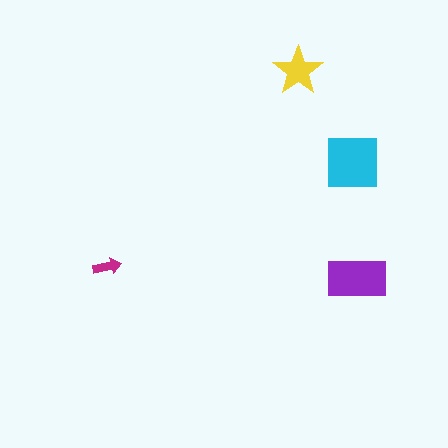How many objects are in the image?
There are 4 objects in the image.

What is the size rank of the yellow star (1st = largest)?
3rd.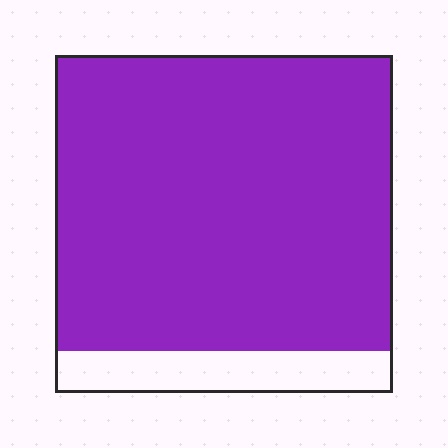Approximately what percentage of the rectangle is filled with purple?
Approximately 90%.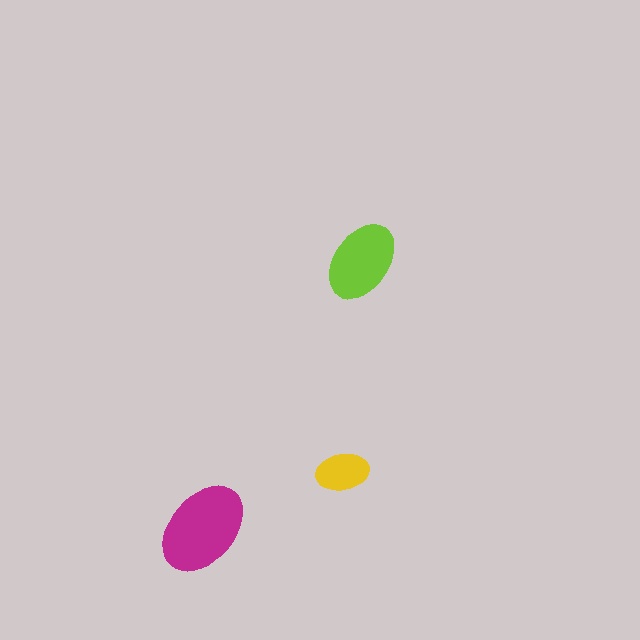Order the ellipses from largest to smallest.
the magenta one, the lime one, the yellow one.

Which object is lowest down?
The magenta ellipse is bottommost.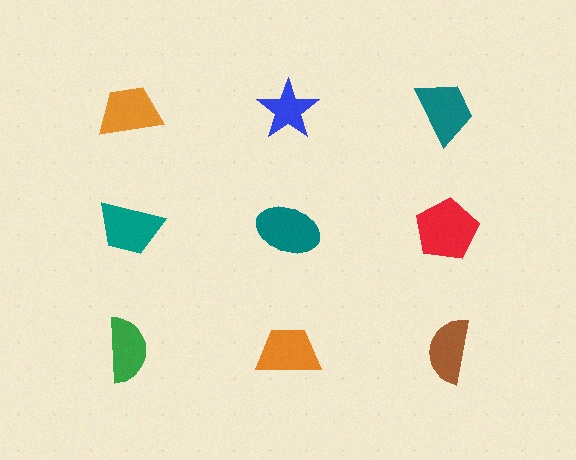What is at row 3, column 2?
An orange trapezoid.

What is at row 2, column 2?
A teal ellipse.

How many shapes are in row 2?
3 shapes.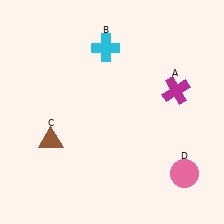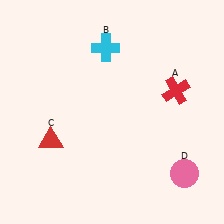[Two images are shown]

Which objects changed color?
A changed from magenta to red. C changed from brown to red.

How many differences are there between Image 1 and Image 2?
There are 2 differences between the two images.